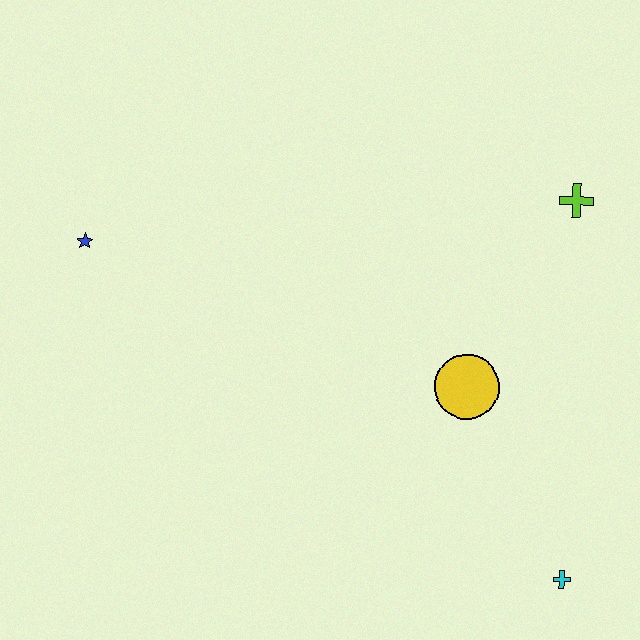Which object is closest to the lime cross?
The yellow circle is closest to the lime cross.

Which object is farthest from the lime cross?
The blue star is farthest from the lime cross.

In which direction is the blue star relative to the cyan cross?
The blue star is to the left of the cyan cross.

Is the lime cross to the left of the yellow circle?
No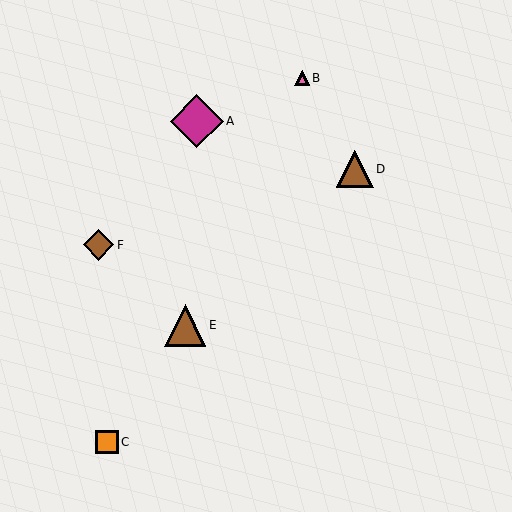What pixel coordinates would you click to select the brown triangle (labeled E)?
Click at (185, 325) to select the brown triangle E.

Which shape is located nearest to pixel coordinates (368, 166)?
The brown triangle (labeled D) at (355, 169) is nearest to that location.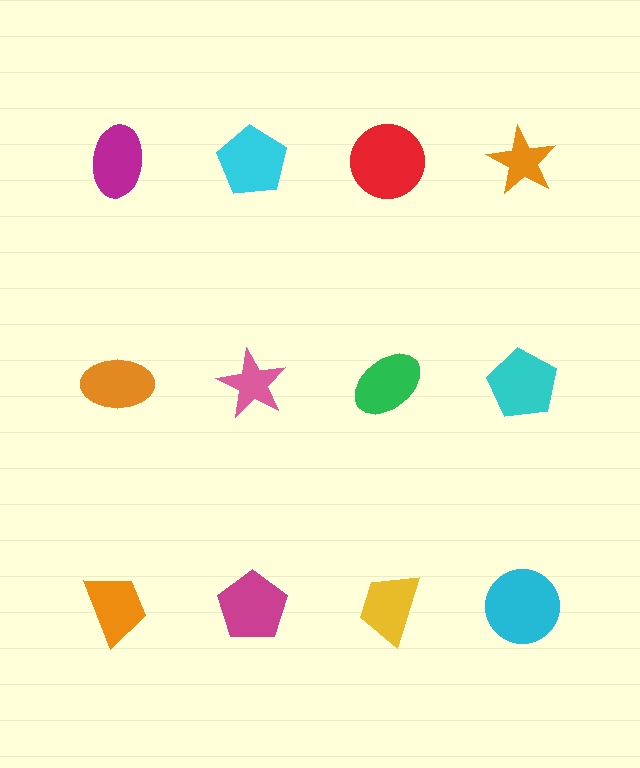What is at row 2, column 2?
A pink star.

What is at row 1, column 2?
A cyan pentagon.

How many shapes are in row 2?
4 shapes.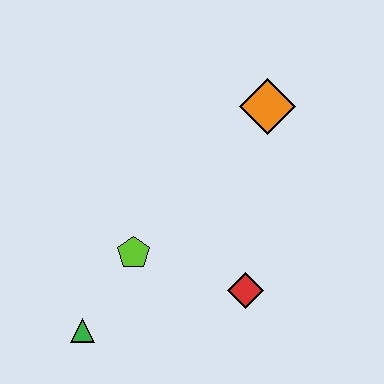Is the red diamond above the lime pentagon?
No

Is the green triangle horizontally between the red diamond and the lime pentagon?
No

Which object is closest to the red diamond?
The lime pentagon is closest to the red diamond.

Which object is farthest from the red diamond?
The orange diamond is farthest from the red diamond.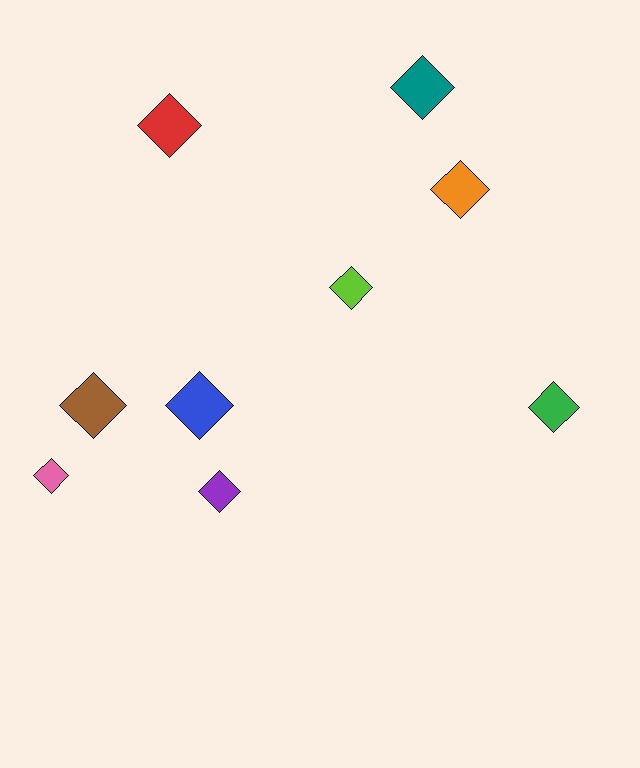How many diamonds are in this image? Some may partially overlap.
There are 9 diamonds.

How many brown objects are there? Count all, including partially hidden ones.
There is 1 brown object.